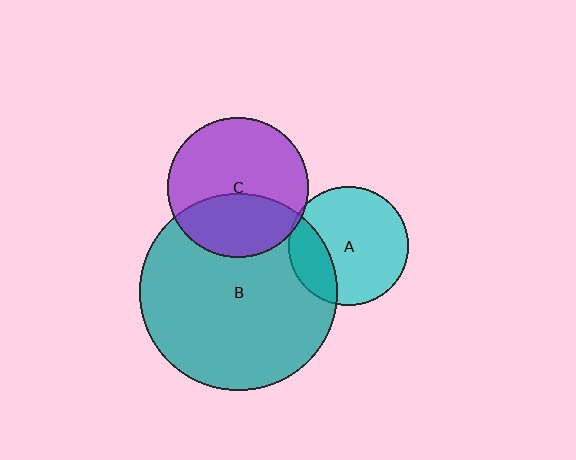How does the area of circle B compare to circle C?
Approximately 2.0 times.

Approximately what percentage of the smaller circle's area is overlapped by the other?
Approximately 5%.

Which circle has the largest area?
Circle B (teal).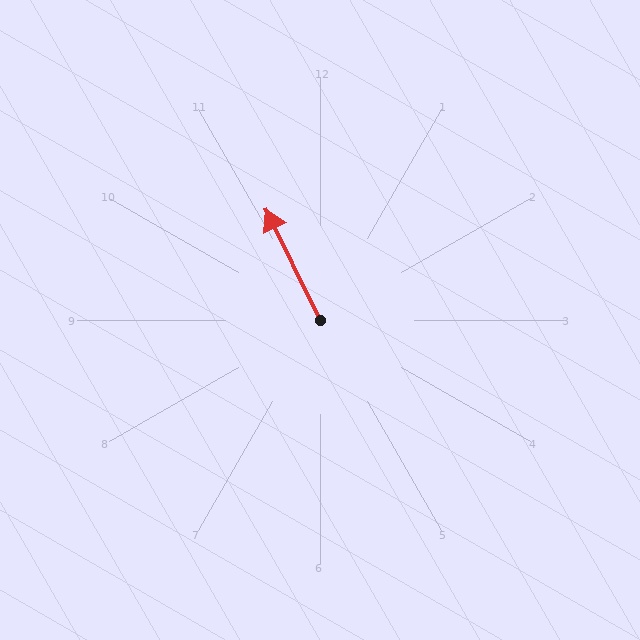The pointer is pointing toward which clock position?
Roughly 11 o'clock.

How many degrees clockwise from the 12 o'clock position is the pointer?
Approximately 334 degrees.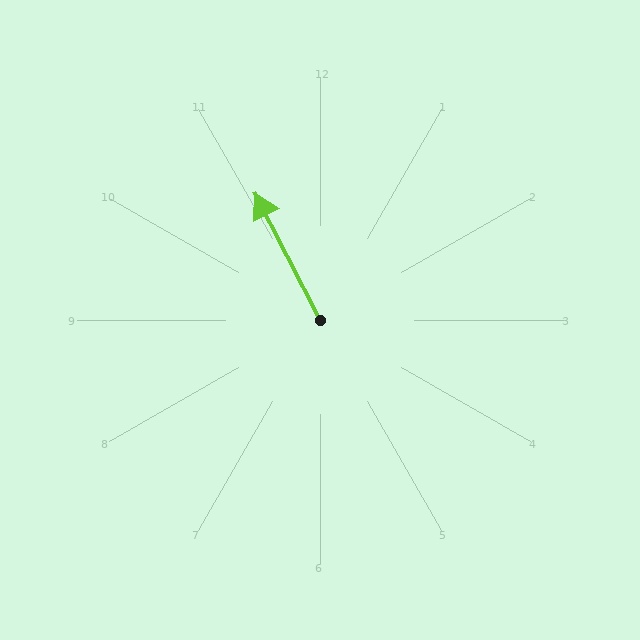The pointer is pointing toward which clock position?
Roughly 11 o'clock.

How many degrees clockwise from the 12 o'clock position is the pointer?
Approximately 333 degrees.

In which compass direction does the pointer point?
Northwest.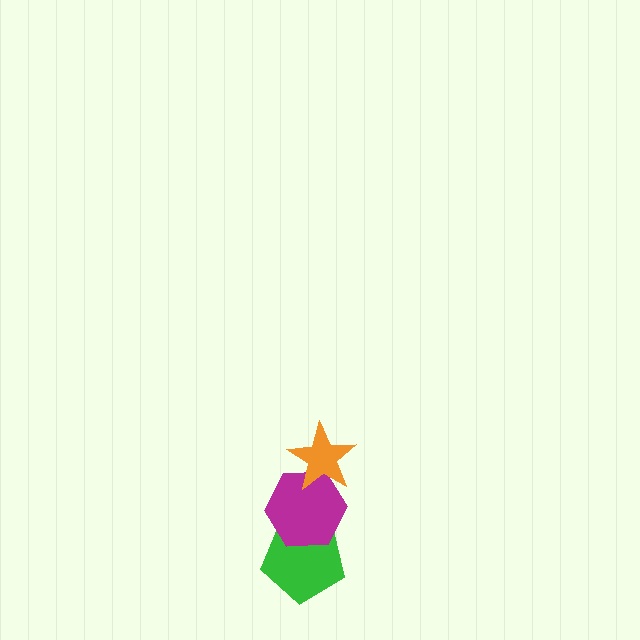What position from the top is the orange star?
The orange star is 1st from the top.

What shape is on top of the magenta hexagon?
The orange star is on top of the magenta hexagon.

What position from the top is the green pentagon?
The green pentagon is 3rd from the top.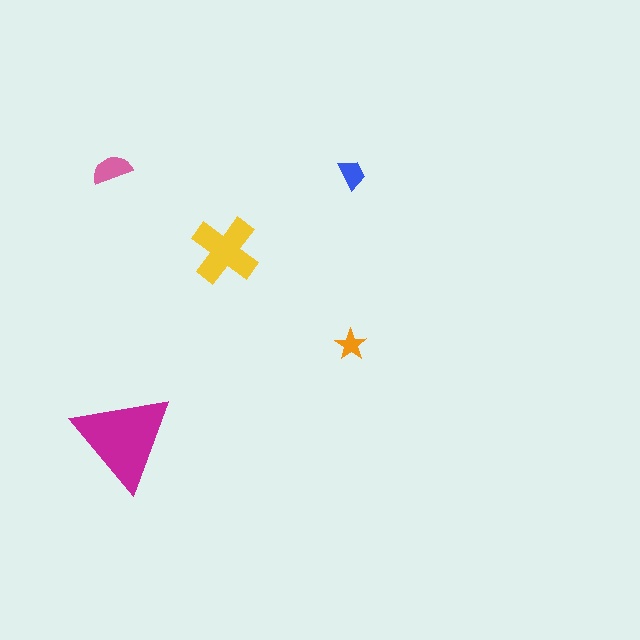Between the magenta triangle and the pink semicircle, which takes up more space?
The magenta triangle.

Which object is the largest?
The magenta triangle.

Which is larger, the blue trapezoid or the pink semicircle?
The pink semicircle.